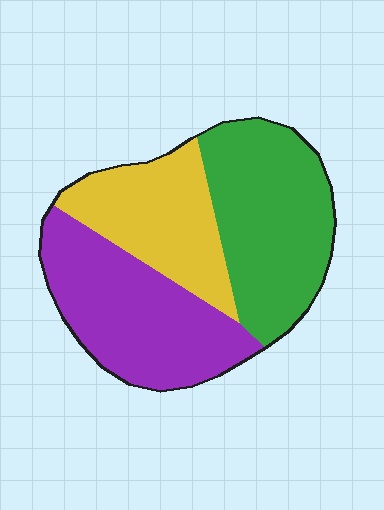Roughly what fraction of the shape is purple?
Purple takes up between a third and a half of the shape.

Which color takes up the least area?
Yellow, at roughly 25%.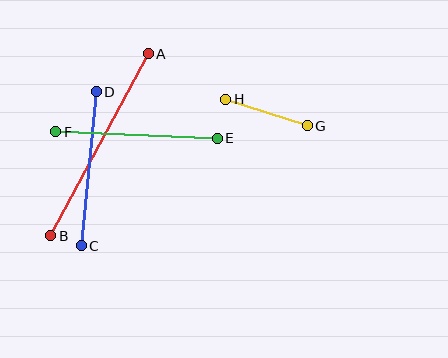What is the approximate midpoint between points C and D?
The midpoint is at approximately (89, 169) pixels.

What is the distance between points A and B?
The distance is approximately 206 pixels.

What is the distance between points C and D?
The distance is approximately 155 pixels.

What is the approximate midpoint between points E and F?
The midpoint is at approximately (137, 135) pixels.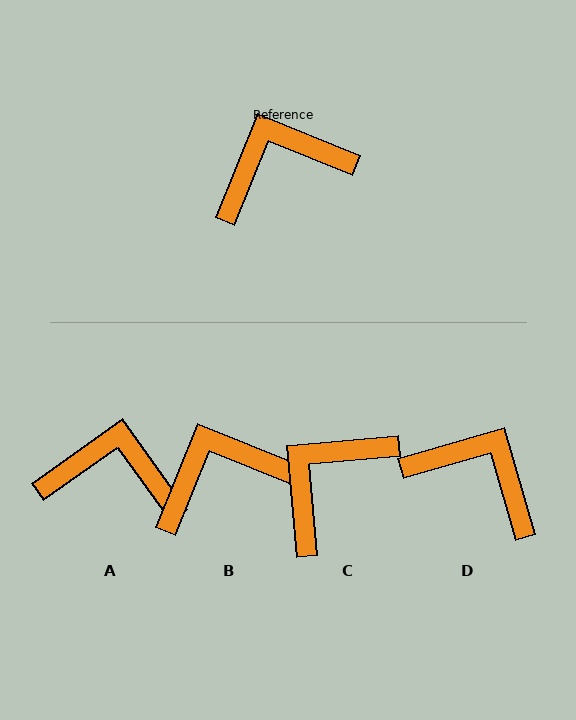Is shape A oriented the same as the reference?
No, it is off by about 33 degrees.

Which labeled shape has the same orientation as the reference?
B.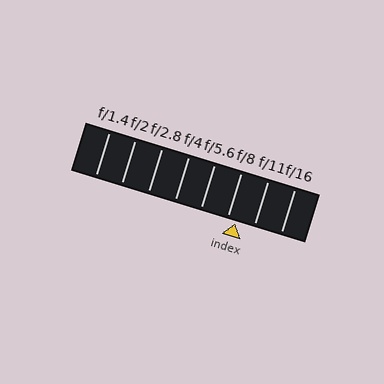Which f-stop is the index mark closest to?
The index mark is closest to f/8.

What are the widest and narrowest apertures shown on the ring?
The widest aperture shown is f/1.4 and the narrowest is f/16.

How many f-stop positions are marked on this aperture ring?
There are 8 f-stop positions marked.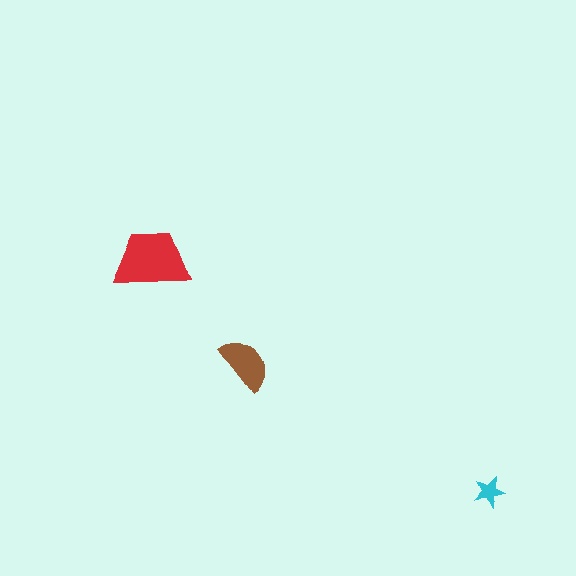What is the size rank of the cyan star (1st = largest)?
3rd.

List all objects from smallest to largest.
The cyan star, the brown semicircle, the red trapezoid.